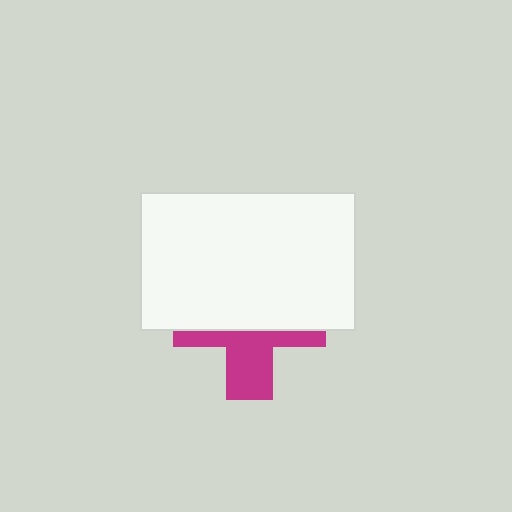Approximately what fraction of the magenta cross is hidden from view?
Roughly 60% of the magenta cross is hidden behind the white rectangle.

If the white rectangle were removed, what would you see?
You would see the complete magenta cross.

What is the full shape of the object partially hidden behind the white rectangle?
The partially hidden object is a magenta cross.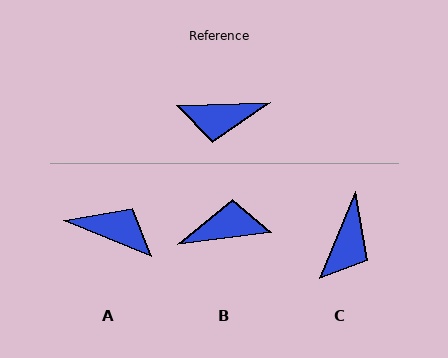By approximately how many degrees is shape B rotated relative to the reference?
Approximately 175 degrees clockwise.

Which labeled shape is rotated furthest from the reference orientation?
B, about 175 degrees away.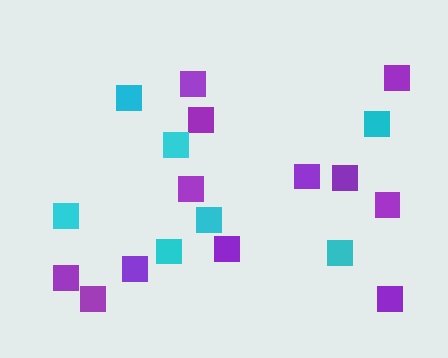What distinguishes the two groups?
There are 2 groups: one group of purple squares (12) and one group of cyan squares (7).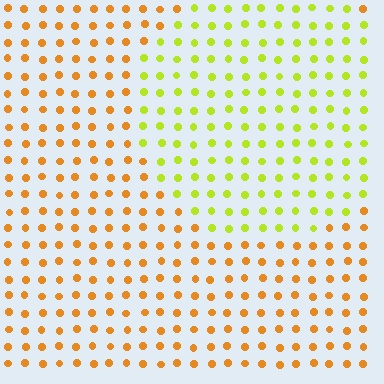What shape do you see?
I see a circle.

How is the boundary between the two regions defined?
The boundary is defined purely by a slight shift in hue (about 44 degrees). Spacing, size, and orientation are identical on both sides.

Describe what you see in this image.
The image is filled with small orange elements in a uniform arrangement. A circle-shaped region is visible where the elements are tinted to a slightly different hue, forming a subtle color boundary.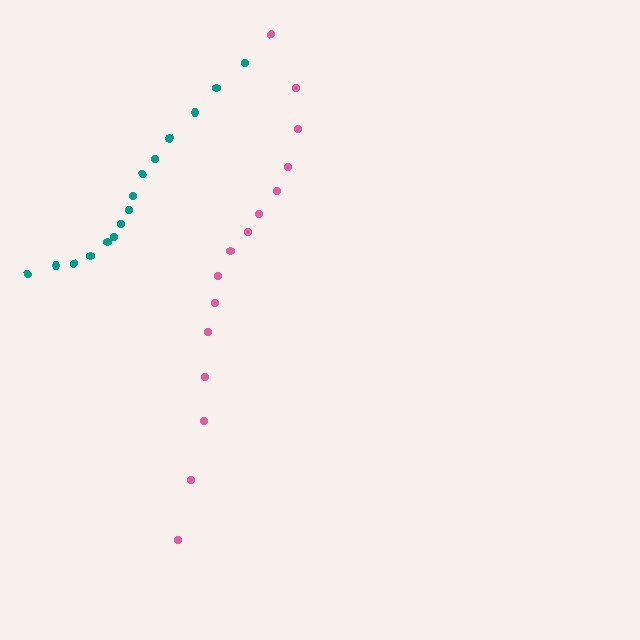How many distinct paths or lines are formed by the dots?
There are 2 distinct paths.